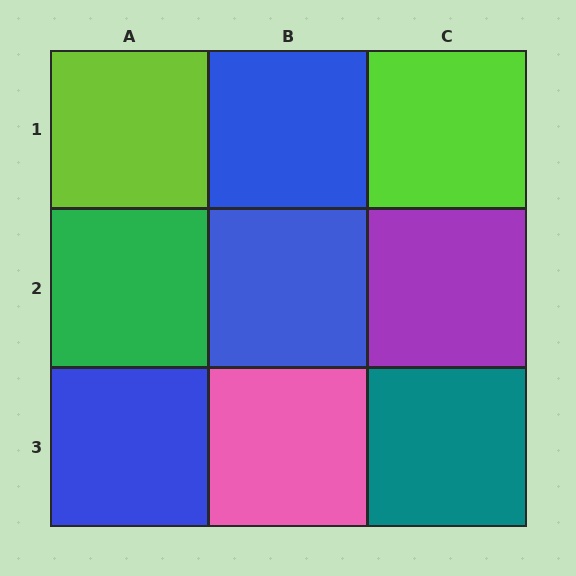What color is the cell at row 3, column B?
Pink.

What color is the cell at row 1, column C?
Lime.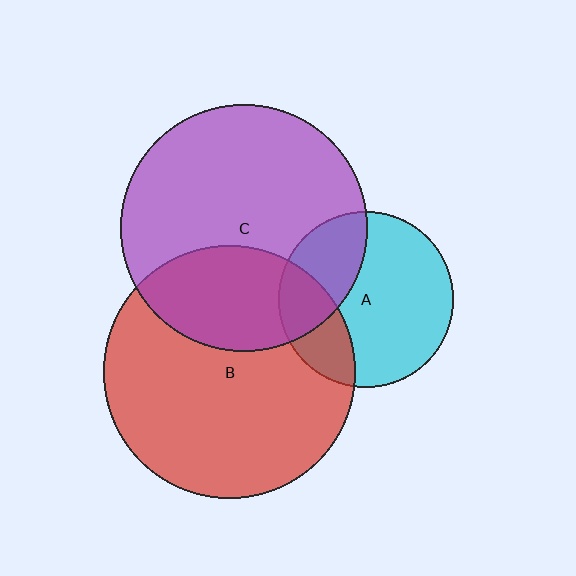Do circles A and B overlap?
Yes.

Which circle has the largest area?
Circle B (red).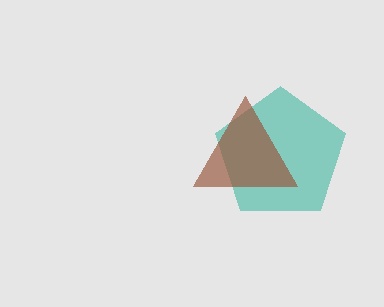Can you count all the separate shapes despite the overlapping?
Yes, there are 2 separate shapes.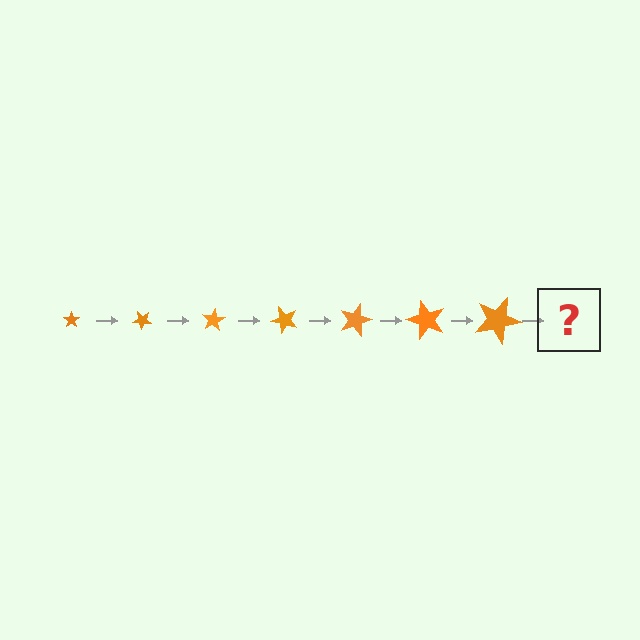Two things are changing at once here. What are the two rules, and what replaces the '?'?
The two rules are that the star grows larger each step and it rotates 40 degrees each step. The '?' should be a star, larger than the previous one and rotated 280 degrees from the start.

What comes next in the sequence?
The next element should be a star, larger than the previous one and rotated 280 degrees from the start.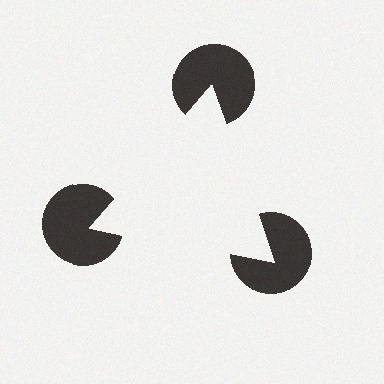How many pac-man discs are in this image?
There are 3 — one at each vertex of the illusory triangle.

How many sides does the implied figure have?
3 sides.